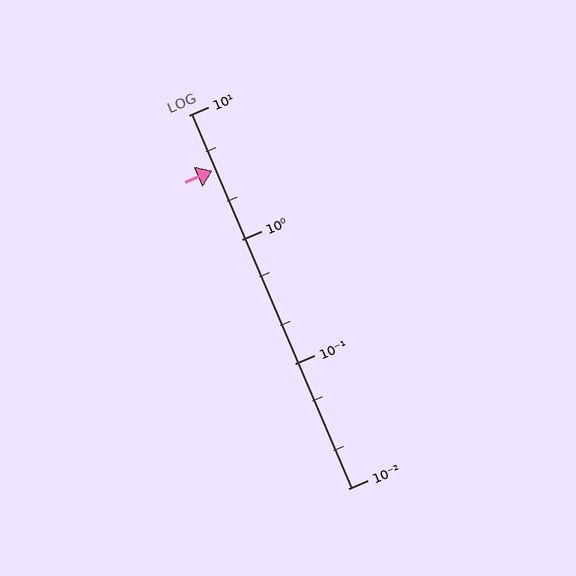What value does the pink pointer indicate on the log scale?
The pointer indicates approximately 3.6.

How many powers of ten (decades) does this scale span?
The scale spans 3 decades, from 0.01 to 10.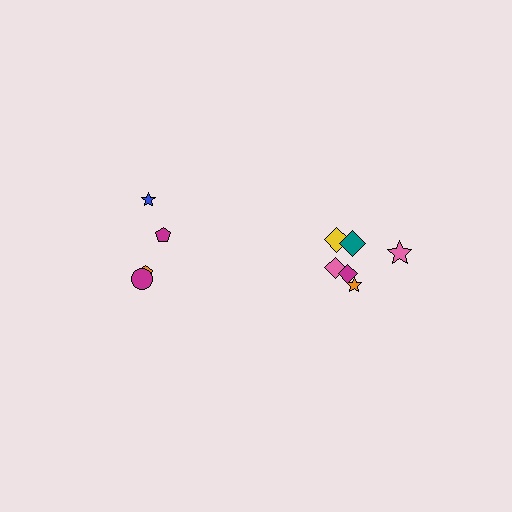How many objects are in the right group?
There are 6 objects.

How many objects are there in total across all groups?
There are 10 objects.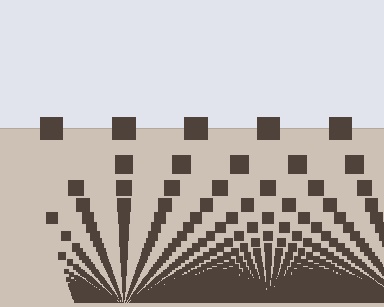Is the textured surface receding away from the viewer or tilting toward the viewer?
The surface appears to tilt toward the viewer. Texture elements get larger and sparser toward the top.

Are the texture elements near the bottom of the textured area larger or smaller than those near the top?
Smaller. The gradient is inverted — elements near the bottom are smaller and denser.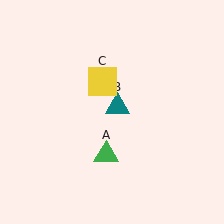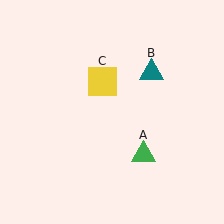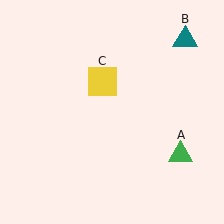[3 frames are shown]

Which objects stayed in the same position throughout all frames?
Yellow square (object C) remained stationary.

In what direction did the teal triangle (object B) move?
The teal triangle (object B) moved up and to the right.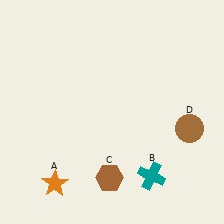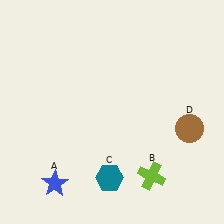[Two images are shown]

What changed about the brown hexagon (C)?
In Image 1, C is brown. In Image 2, it changed to teal.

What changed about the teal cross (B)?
In Image 1, B is teal. In Image 2, it changed to lime.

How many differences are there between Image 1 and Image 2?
There are 3 differences between the two images.